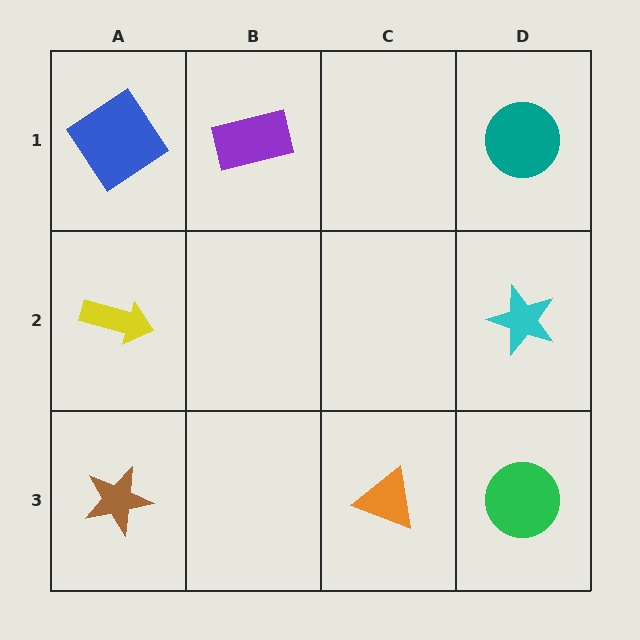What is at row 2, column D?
A cyan star.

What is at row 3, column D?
A green circle.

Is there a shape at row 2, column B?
No, that cell is empty.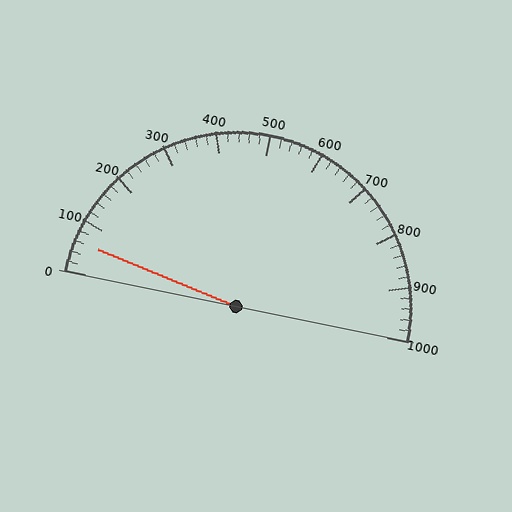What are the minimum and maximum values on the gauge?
The gauge ranges from 0 to 1000.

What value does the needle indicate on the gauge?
The needle indicates approximately 60.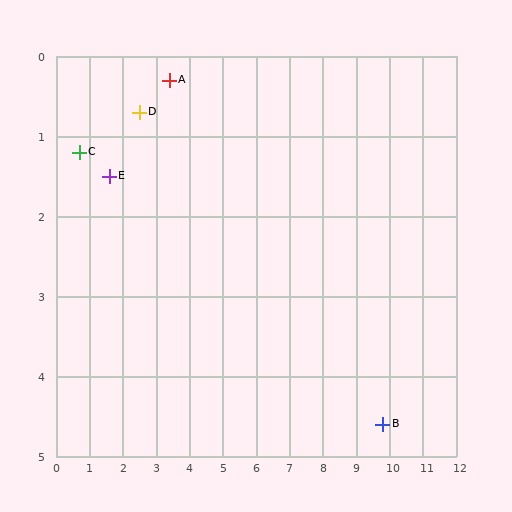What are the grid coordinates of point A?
Point A is at approximately (3.4, 0.3).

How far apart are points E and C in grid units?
Points E and C are about 0.9 grid units apart.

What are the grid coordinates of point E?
Point E is at approximately (1.6, 1.5).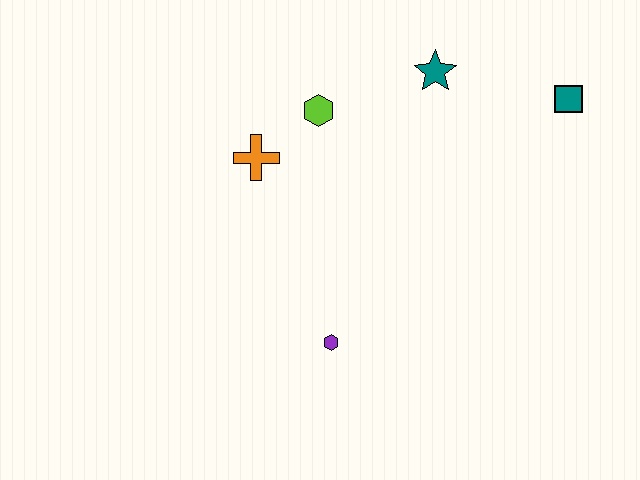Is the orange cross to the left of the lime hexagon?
Yes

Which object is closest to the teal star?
The lime hexagon is closest to the teal star.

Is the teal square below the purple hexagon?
No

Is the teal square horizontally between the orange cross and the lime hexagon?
No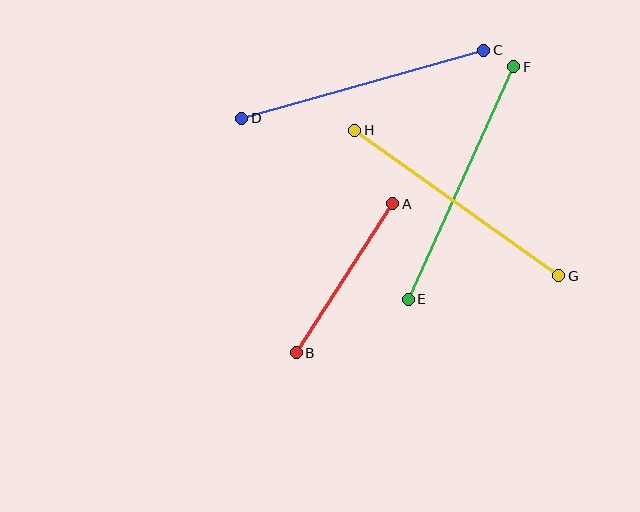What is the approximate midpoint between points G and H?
The midpoint is at approximately (457, 203) pixels.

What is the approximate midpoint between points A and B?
The midpoint is at approximately (344, 278) pixels.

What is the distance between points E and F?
The distance is approximately 255 pixels.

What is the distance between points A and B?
The distance is approximately 178 pixels.